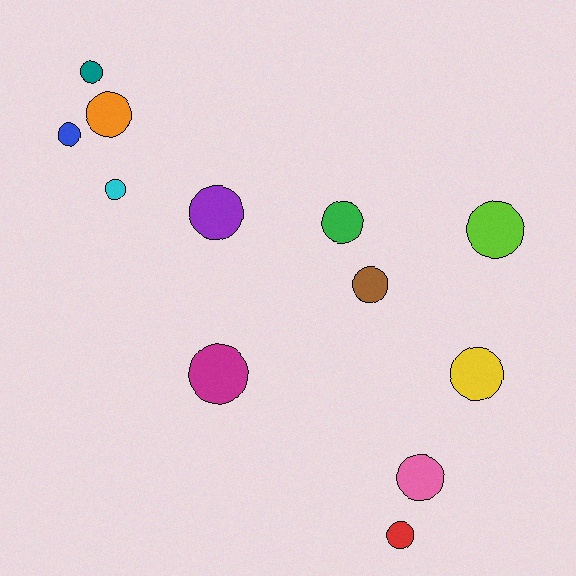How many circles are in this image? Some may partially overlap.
There are 12 circles.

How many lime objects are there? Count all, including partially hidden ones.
There is 1 lime object.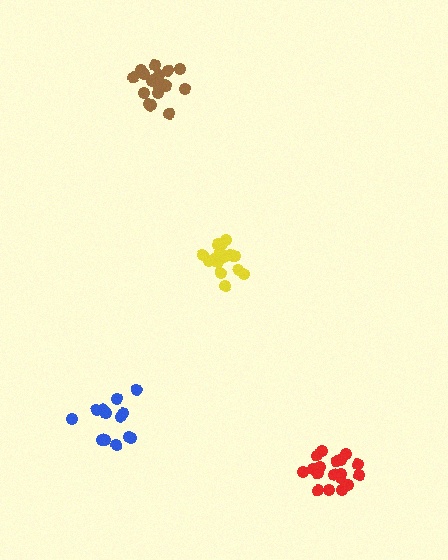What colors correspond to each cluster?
The clusters are colored: yellow, red, blue, brown.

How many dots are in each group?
Group 1: 16 dots, Group 2: 18 dots, Group 3: 14 dots, Group 4: 18 dots (66 total).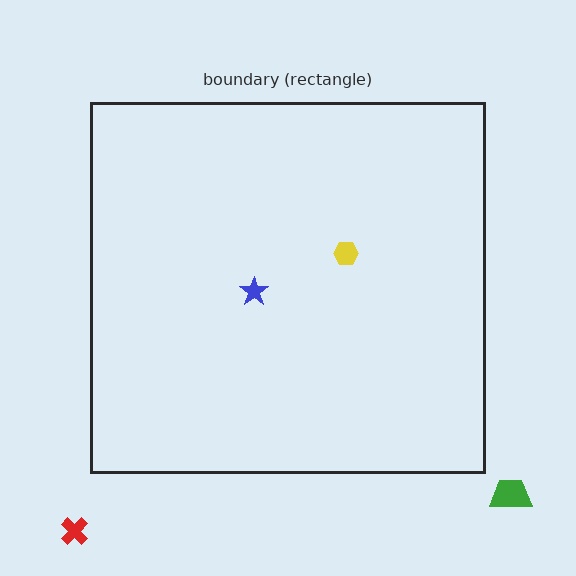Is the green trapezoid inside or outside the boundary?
Outside.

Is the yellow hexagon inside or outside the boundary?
Inside.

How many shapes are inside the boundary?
2 inside, 2 outside.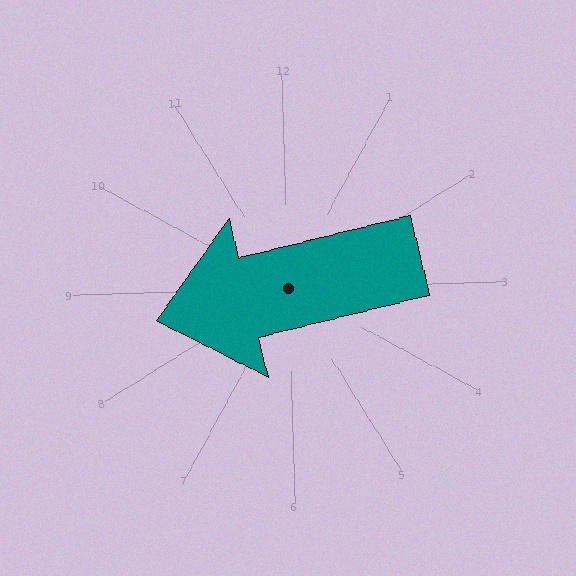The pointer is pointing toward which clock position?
Roughly 9 o'clock.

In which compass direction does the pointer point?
West.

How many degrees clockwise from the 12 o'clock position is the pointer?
Approximately 258 degrees.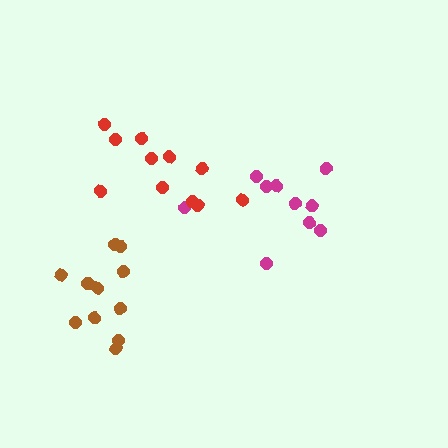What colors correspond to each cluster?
The clusters are colored: magenta, brown, red.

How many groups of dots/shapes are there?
There are 3 groups.